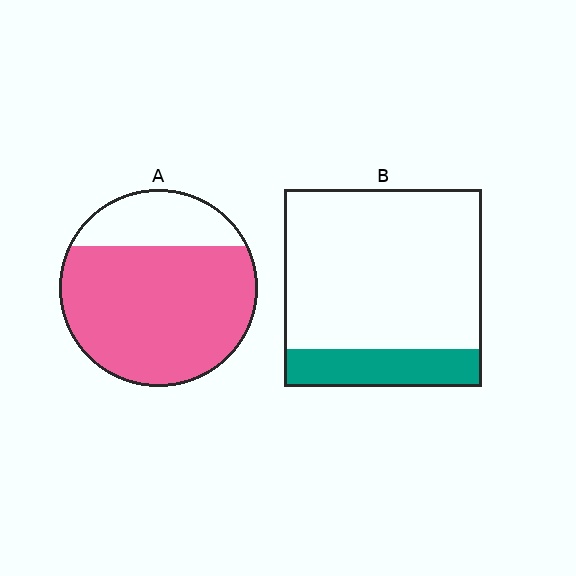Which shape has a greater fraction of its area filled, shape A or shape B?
Shape A.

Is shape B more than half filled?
No.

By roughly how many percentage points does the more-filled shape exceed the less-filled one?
By roughly 55 percentage points (A over B).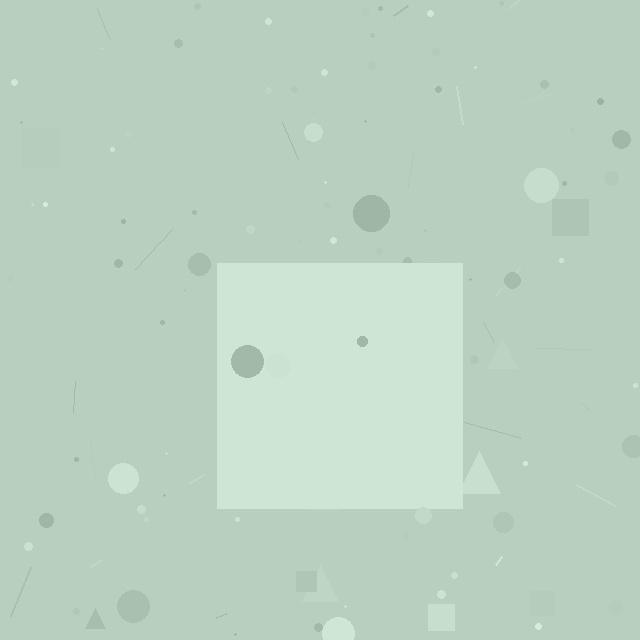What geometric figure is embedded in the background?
A square is embedded in the background.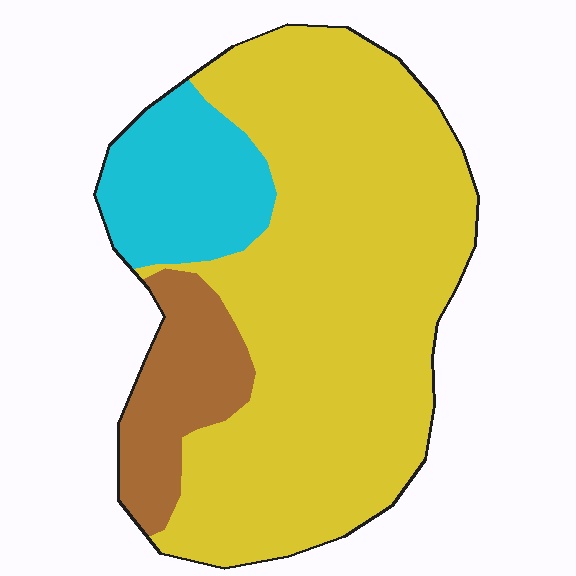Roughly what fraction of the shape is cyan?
Cyan covers 15% of the shape.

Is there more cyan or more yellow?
Yellow.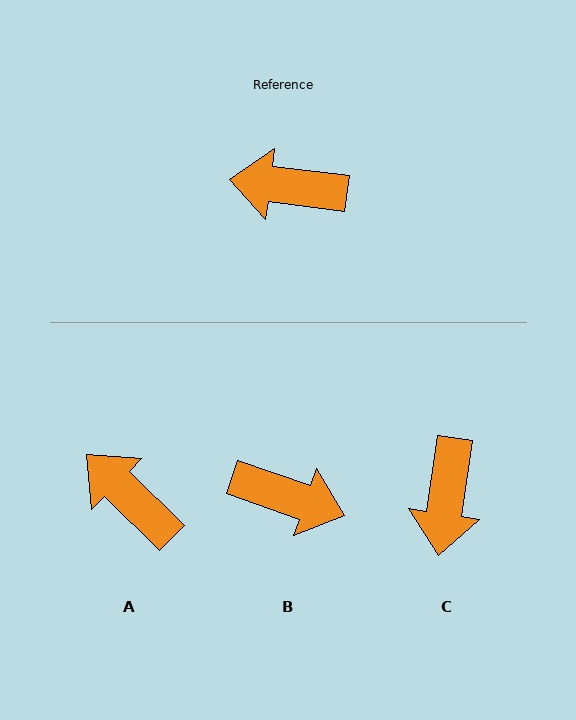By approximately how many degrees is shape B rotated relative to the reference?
Approximately 168 degrees counter-clockwise.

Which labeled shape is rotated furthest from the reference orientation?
B, about 168 degrees away.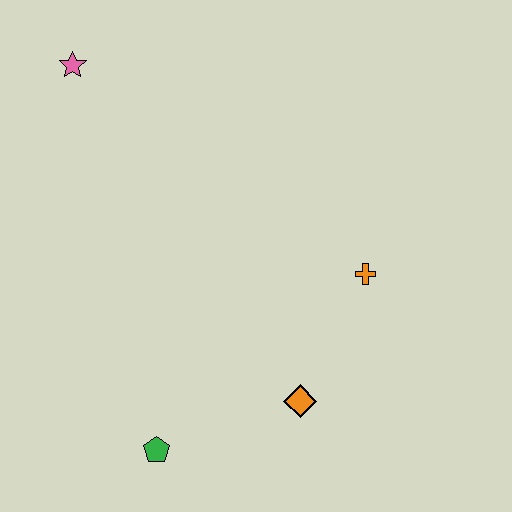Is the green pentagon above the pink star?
No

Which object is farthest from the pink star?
The orange diamond is farthest from the pink star.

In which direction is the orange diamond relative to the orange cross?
The orange diamond is below the orange cross.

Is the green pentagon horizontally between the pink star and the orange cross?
Yes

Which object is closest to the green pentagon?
The orange diamond is closest to the green pentagon.